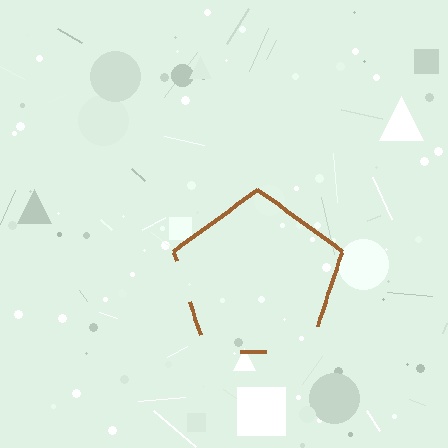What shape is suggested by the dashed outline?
The dashed outline suggests a pentagon.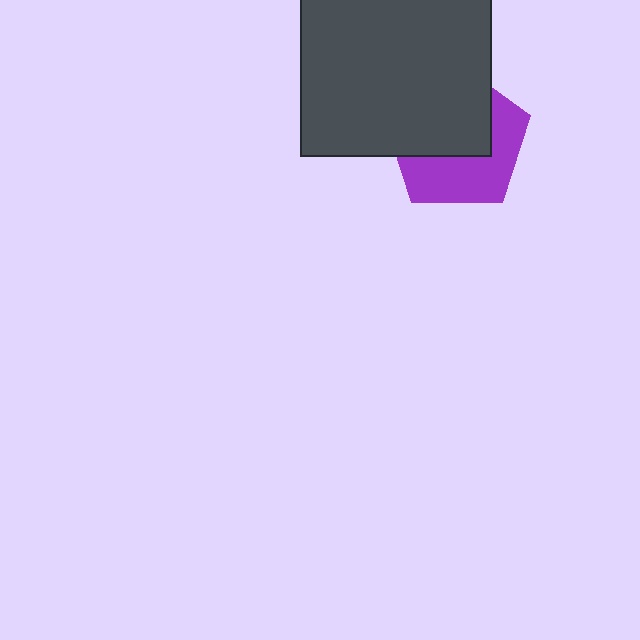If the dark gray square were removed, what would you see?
You would see the complete purple pentagon.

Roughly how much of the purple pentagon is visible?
About half of it is visible (roughly 47%).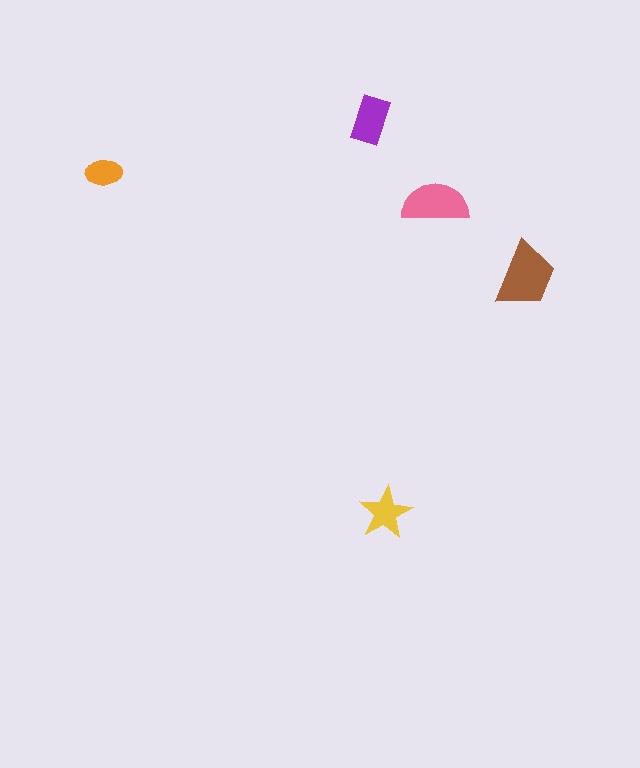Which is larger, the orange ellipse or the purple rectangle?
The purple rectangle.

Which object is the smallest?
The orange ellipse.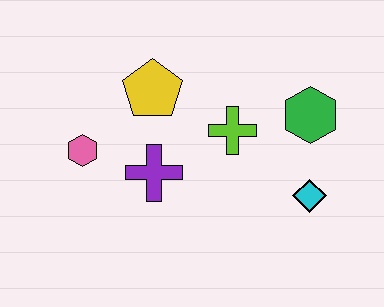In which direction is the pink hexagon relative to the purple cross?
The pink hexagon is to the left of the purple cross.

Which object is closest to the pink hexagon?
The purple cross is closest to the pink hexagon.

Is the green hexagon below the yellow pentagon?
Yes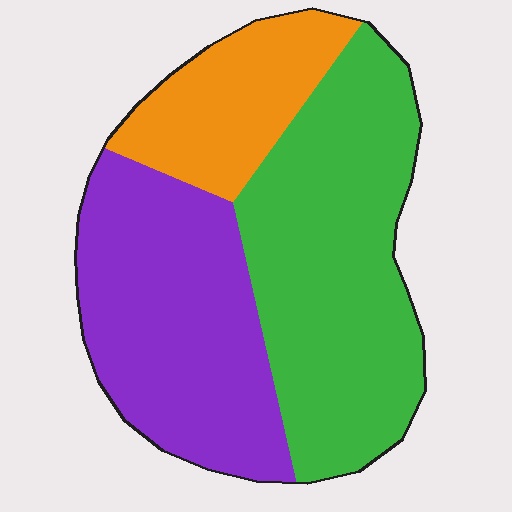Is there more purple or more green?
Green.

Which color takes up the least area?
Orange, at roughly 20%.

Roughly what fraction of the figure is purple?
Purple covers around 35% of the figure.